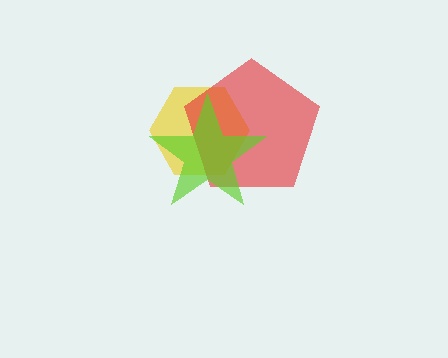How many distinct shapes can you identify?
There are 3 distinct shapes: a yellow hexagon, a red pentagon, a lime star.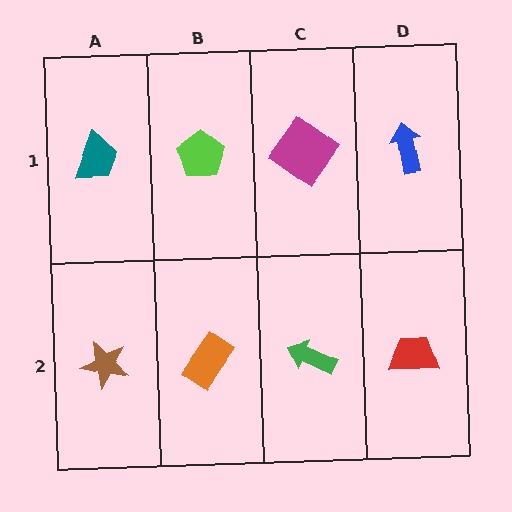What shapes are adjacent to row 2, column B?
A lime pentagon (row 1, column B), a brown star (row 2, column A), a green arrow (row 2, column C).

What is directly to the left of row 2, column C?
An orange rectangle.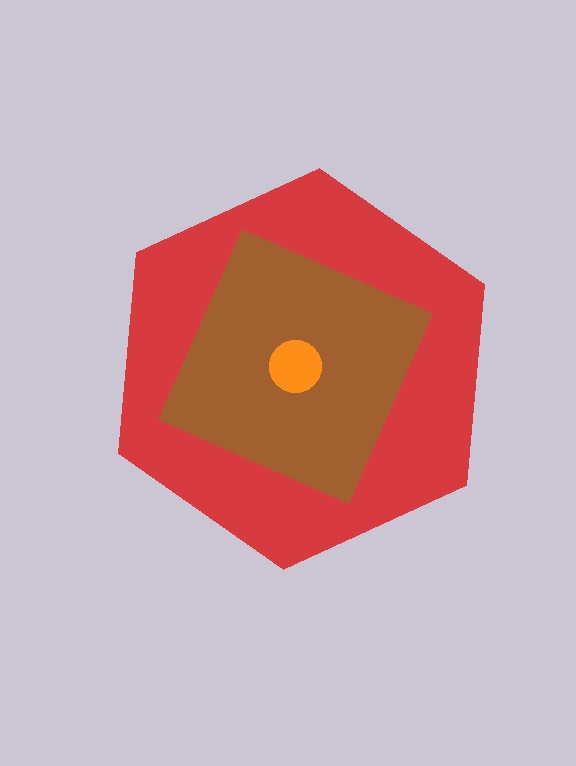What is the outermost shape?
The red hexagon.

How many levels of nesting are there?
3.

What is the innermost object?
The orange circle.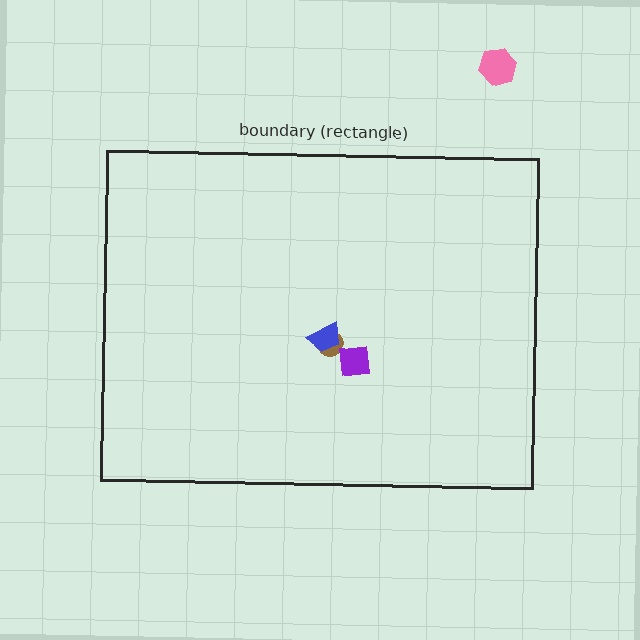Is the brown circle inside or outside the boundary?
Inside.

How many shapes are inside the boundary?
3 inside, 1 outside.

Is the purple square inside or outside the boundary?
Inside.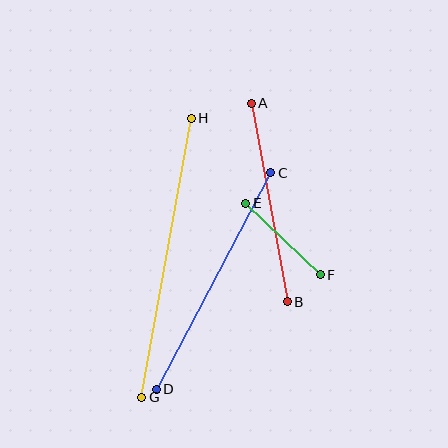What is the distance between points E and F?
The distance is approximately 103 pixels.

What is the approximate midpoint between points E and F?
The midpoint is at approximately (283, 239) pixels.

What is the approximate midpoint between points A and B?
The midpoint is at approximately (269, 203) pixels.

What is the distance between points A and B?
The distance is approximately 202 pixels.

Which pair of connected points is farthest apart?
Points G and H are farthest apart.